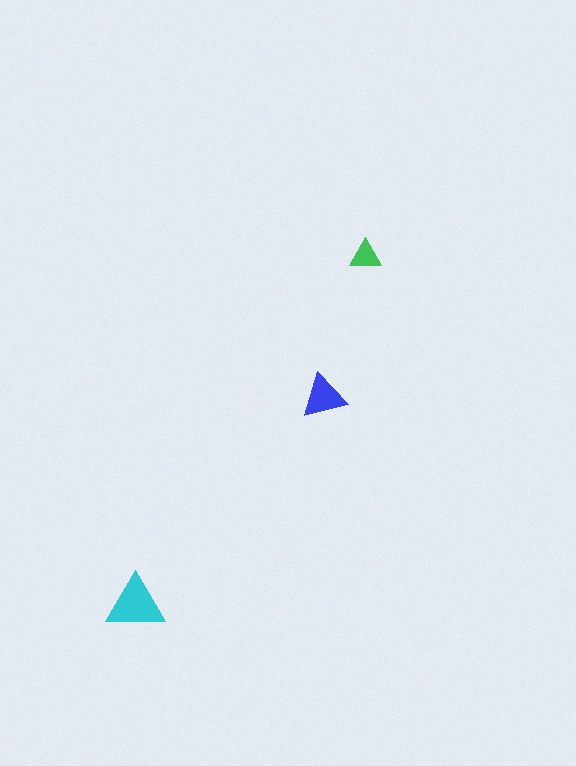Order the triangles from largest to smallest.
the cyan one, the blue one, the green one.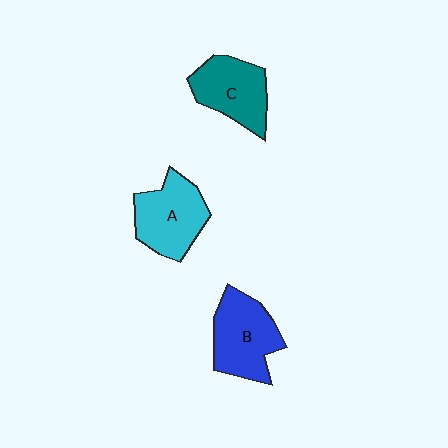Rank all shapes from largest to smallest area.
From largest to smallest: B (blue), A (cyan), C (teal).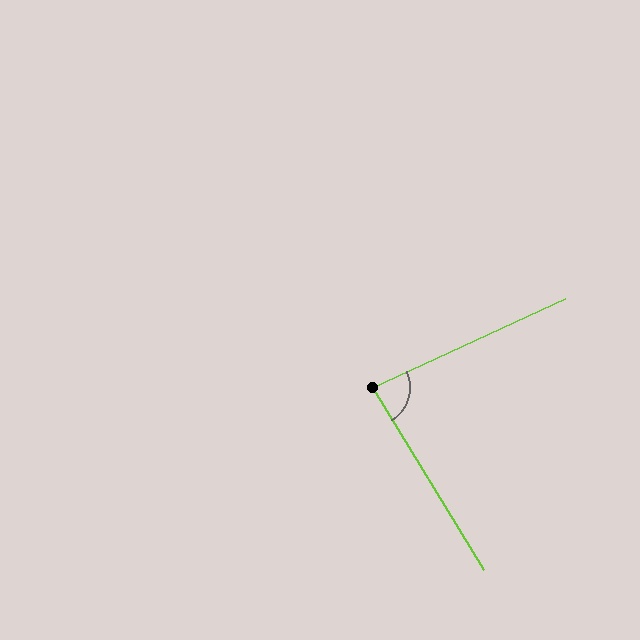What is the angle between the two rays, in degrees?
Approximately 83 degrees.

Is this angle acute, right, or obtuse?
It is acute.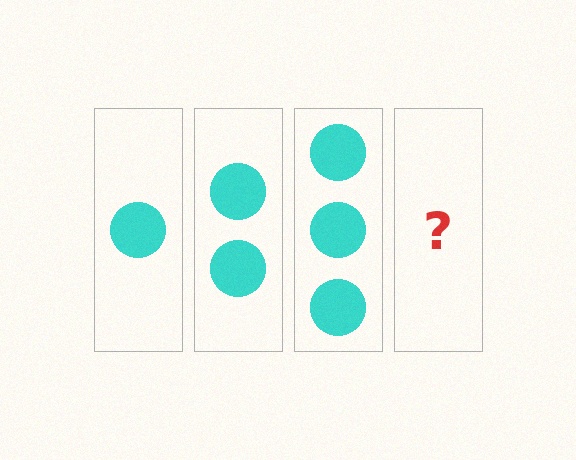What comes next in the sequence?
The next element should be 4 circles.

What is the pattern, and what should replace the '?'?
The pattern is that each step adds one more circle. The '?' should be 4 circles.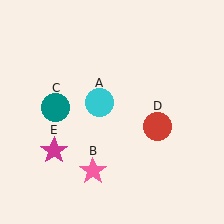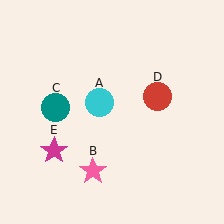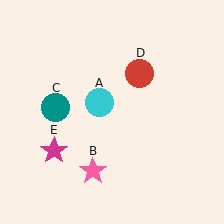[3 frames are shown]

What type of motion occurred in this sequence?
The red circle (object D) rotated counterclockwise around the center of the scene.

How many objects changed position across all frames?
1 object changed position: red circle (object D).